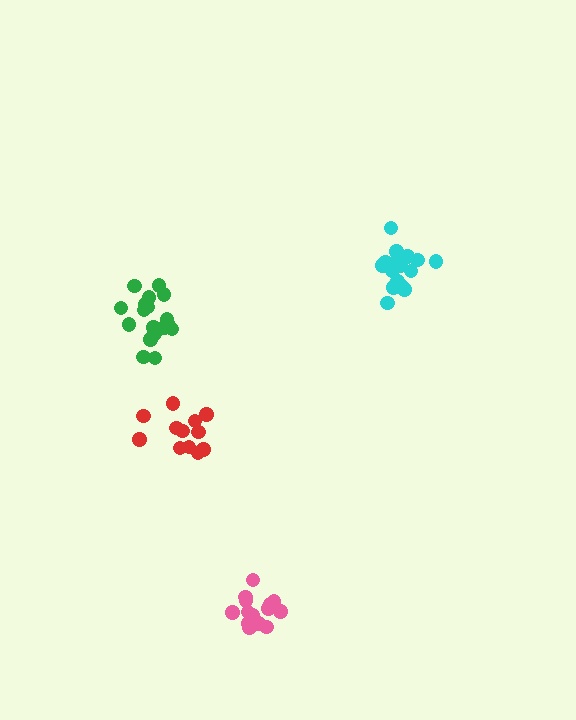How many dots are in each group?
Group 1: 14 dots, Group 2: 12 dots, Group 3: 18 dots, Group 4: 17 dots (61 total).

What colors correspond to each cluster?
The clusters are colored: pink, red, green, cyan.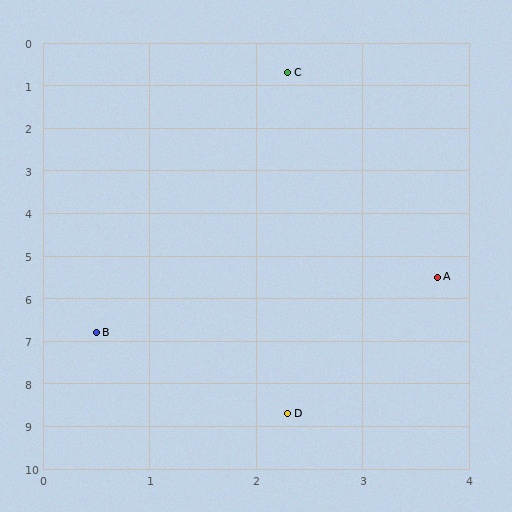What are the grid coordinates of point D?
Point D is at approximately (2.3, 8.7).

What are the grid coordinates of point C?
Point C is at approximately (2.3, 0.7).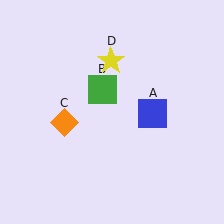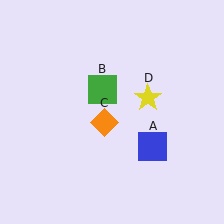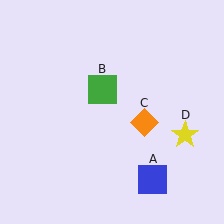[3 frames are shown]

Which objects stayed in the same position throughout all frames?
Green square (object B) remained stationary.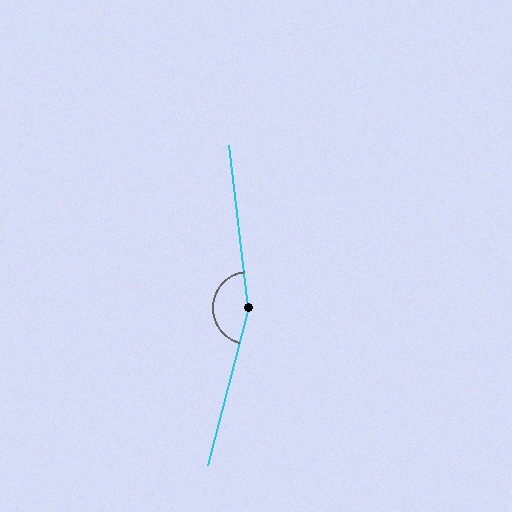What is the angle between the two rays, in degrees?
Approximately 159 degrees.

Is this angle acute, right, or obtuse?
It is obtuse.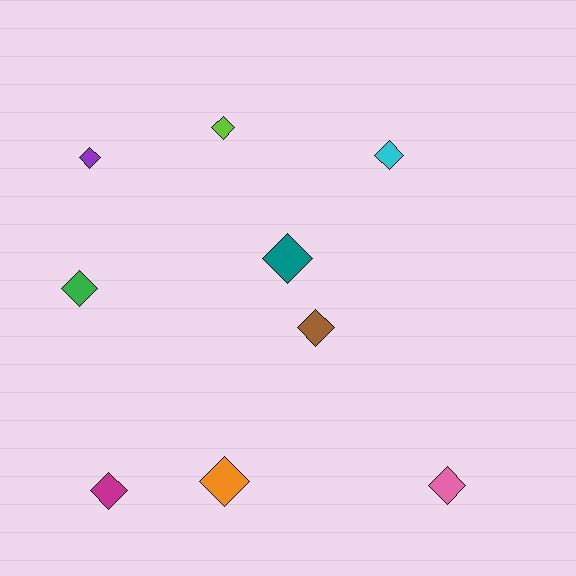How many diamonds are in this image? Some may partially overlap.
There are 9 diamonds.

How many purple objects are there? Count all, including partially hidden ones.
There is 1 purple object.